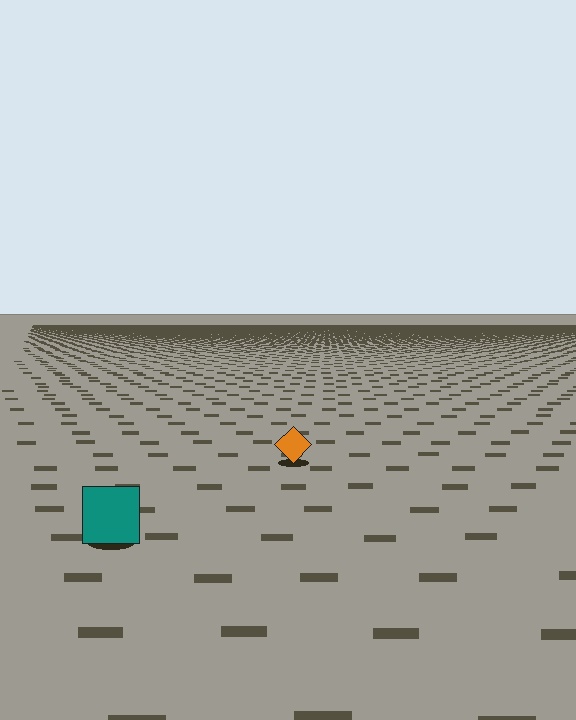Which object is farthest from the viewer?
The orange diamond is farthest from the viewer. It appears smaller and the ground texture around it is denser.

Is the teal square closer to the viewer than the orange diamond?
Yes. The teal square is closer — you can tell from the texture gradient: the ground texture is coarser near it.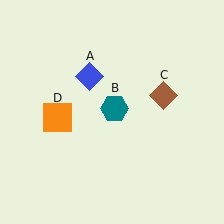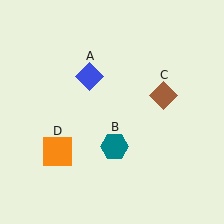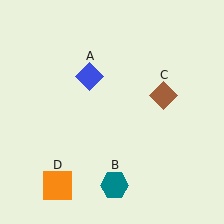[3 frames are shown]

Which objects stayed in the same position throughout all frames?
Blue diamond (object A) and brown diamond (object C) remained stationary.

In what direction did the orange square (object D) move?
The orange square (object D) moved down.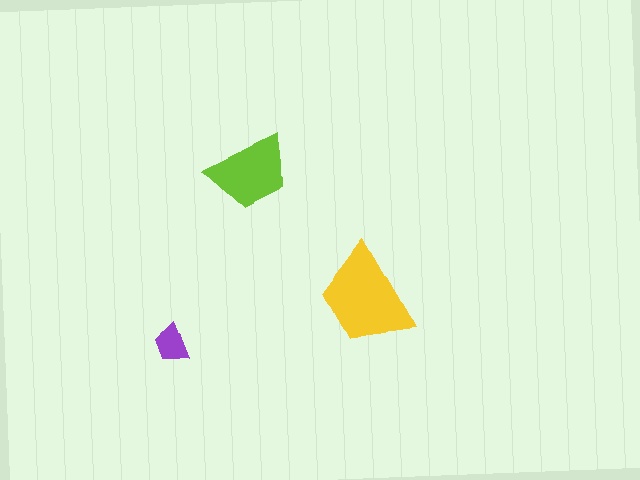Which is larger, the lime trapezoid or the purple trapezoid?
The lime one.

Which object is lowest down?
The purple trapezoid is bottommost.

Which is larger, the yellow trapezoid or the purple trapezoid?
The yellow one.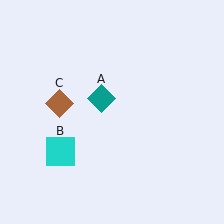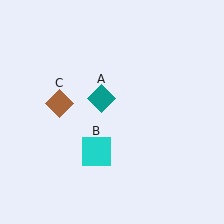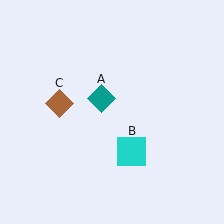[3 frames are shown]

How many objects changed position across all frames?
1 object changed position: cyan square (object B).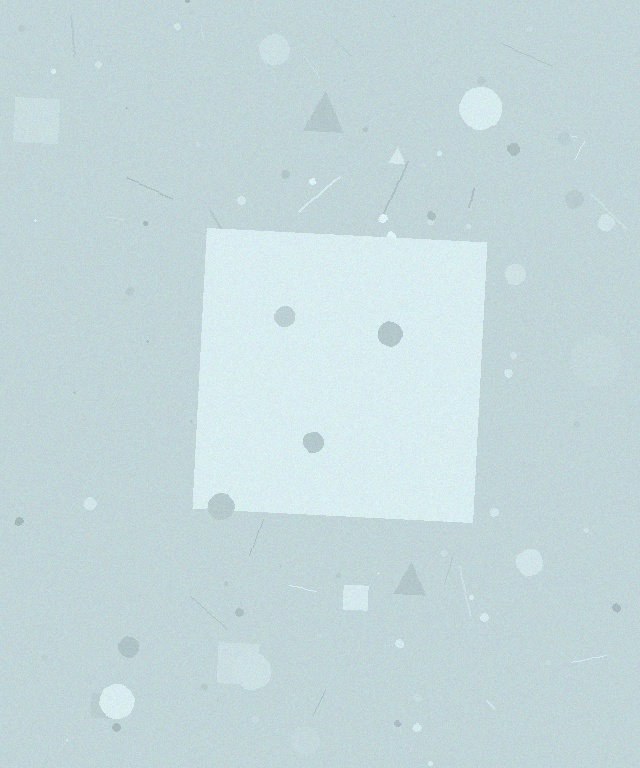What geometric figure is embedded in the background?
A square is embedded in the background.